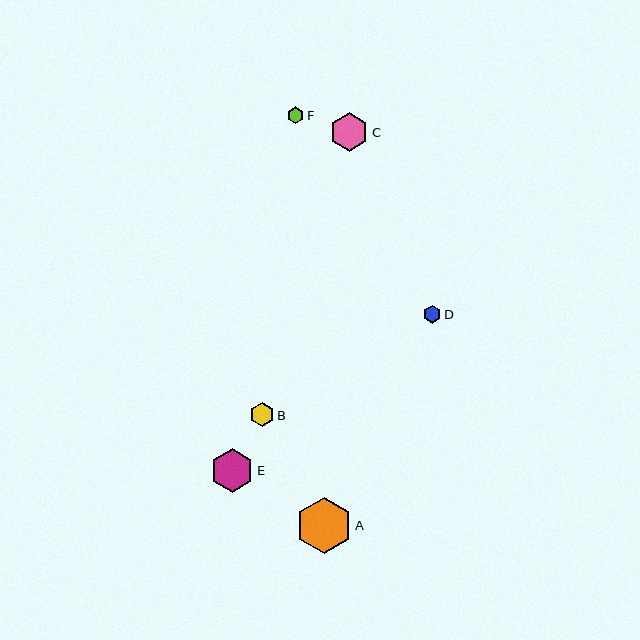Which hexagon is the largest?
Hexagon A is the largest with a size of approximately 56 pixels.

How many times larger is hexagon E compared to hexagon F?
Hexagon E is approximately 2.6 times the size of hexagon F.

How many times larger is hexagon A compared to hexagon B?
Hexagon A is approximately 2.3 times the size of hexagon B.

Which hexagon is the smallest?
Hexagon F is the smallest with a size of approximately 17 pixels.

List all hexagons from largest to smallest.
From largest to smallest: A, E, C, B, D, F.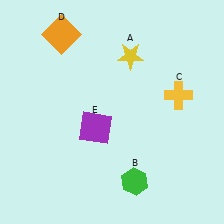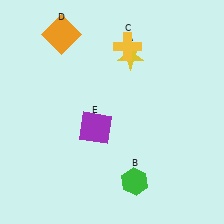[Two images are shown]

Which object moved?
The yellow cross (C) moved left.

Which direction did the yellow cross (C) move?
The yellow cross (C) moved left.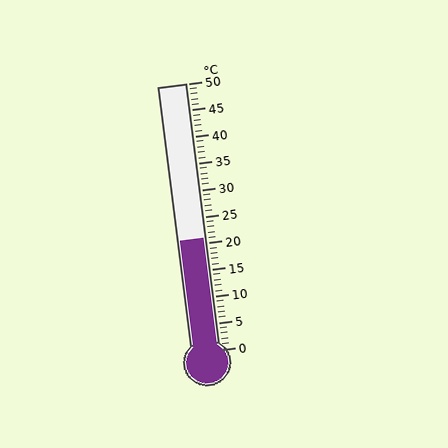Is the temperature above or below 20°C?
The temperature is above 20°C.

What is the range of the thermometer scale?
The thermometer scale ranges from 0°C to 50°C.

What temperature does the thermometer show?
The thermometer shows approximately 21°C.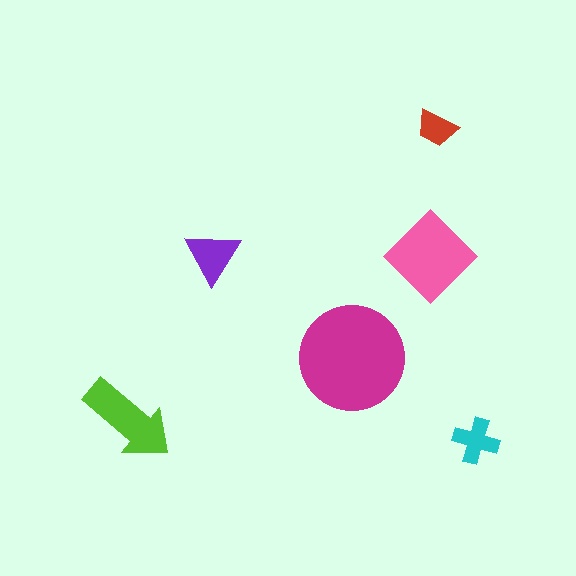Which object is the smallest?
The red trapezoid.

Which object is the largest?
The magenta circle.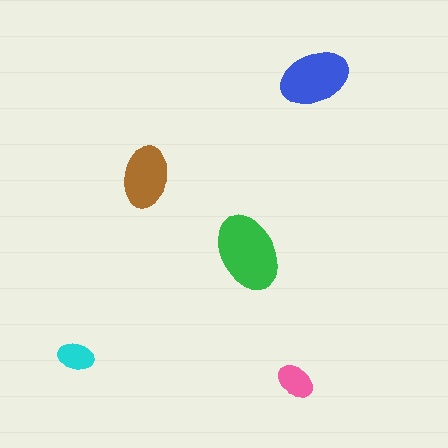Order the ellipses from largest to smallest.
the green one, the blue one, the brown one, the pink one, the cyan one.